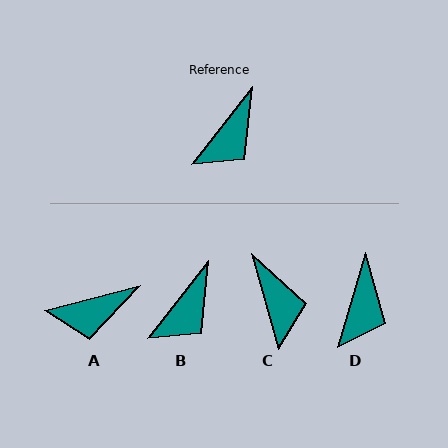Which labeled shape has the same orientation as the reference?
B.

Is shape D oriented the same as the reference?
No, it is off by about 21 degrees.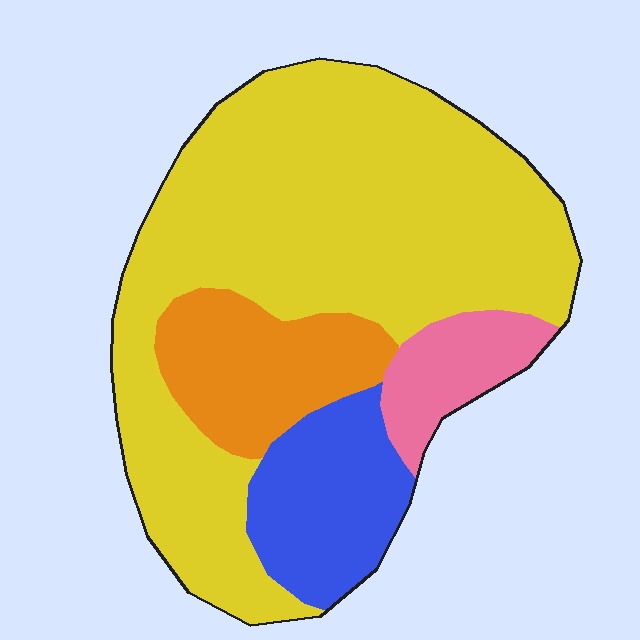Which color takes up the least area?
Pink, at roughly 10%.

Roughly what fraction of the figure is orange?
Orange takes up about one eighth (1/8) of the figure.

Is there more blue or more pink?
Blue.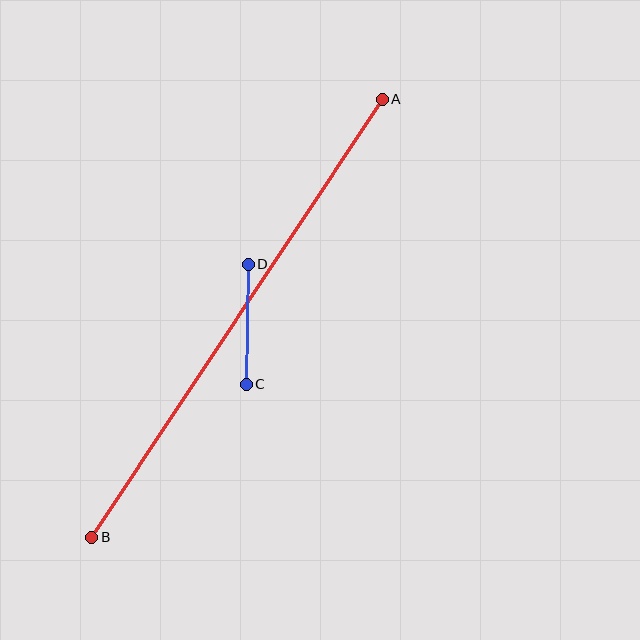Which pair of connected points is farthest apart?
Points A and B are farthest apart.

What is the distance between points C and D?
The distance is approximately 120 pixels.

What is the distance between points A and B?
The distance is approximately 526 pixels.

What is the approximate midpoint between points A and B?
The midpoint is at approximately (237, 318) pixels.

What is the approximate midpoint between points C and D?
The midpoint is at approximately (247, 324) pixels.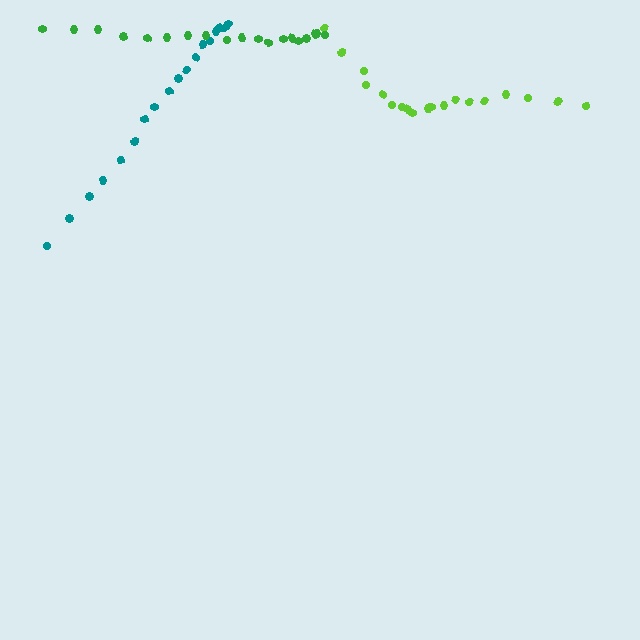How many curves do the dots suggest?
There are 3 distinct paths.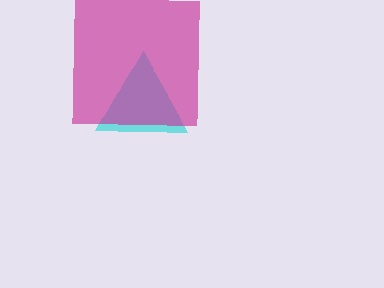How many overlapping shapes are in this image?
There are 2 overlapping shapes in the image.